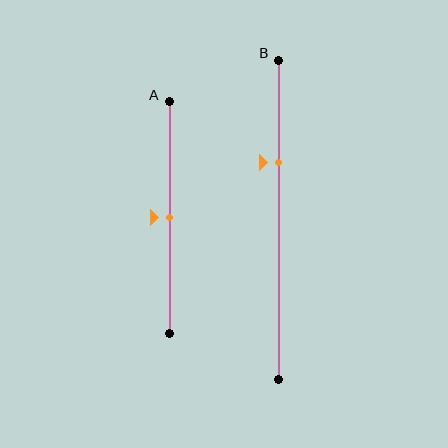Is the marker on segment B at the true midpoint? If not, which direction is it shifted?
No, the marker on segment B is shifted upward by about 18% of the segment length.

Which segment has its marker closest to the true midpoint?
Segment A has its marker closest to the true midpoint.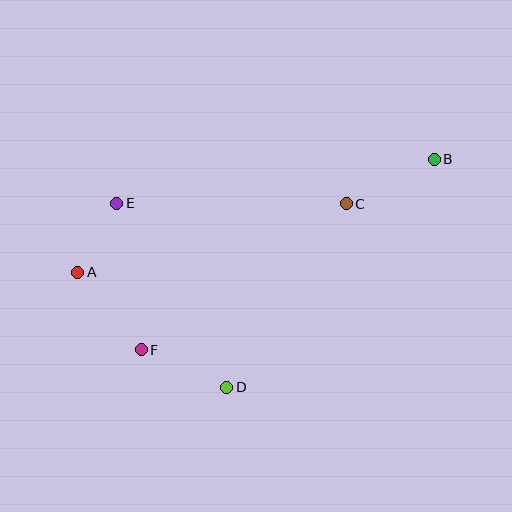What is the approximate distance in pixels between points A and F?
The distance between A and F is approximately 100 pixels.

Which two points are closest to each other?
Points A and E are closest to each other.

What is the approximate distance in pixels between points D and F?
The distance between D and F is approximately 94 pixels.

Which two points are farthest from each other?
Points A and B are farthest from each other.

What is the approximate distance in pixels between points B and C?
The distance between B and C is approximately 99 pixels.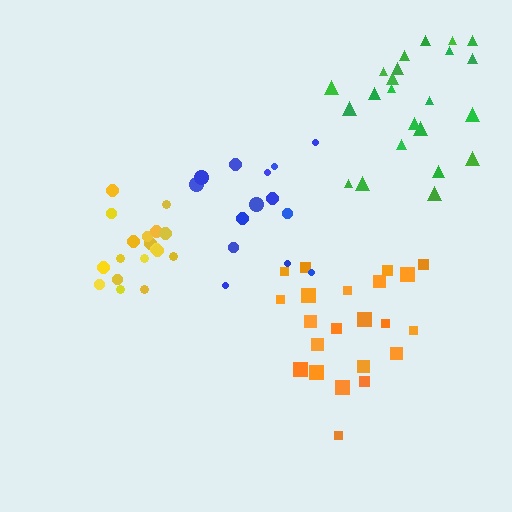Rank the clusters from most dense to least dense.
yellow, orange, blue, green.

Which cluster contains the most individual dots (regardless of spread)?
Green (23).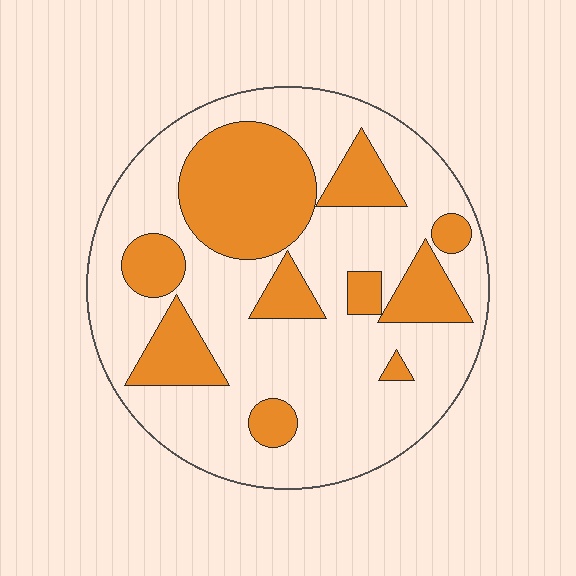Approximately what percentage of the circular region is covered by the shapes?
Approximately 30%.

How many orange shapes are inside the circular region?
10.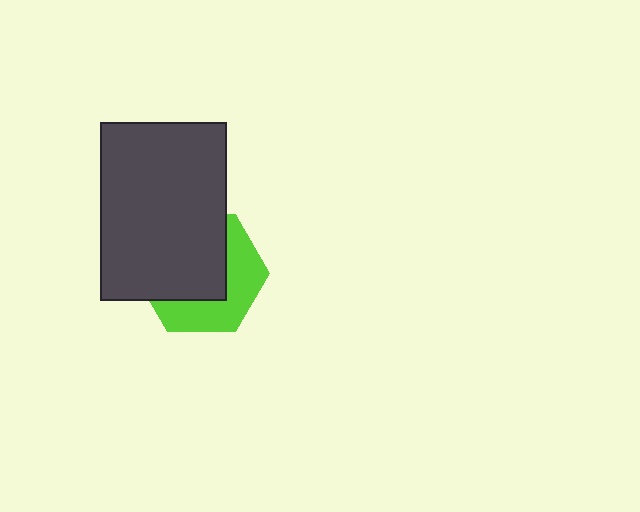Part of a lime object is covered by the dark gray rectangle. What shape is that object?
It is a hexagon.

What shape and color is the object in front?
The object in front is a dark gray rectangle.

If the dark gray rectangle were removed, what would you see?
You would see the complete lime hexagon.